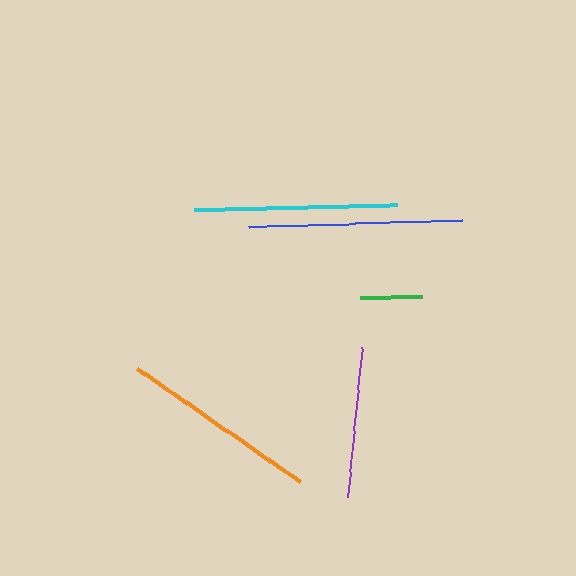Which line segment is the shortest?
The green line is the shortest at approximately 62 pixels.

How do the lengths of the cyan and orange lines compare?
The cyan and orange lines are approximately the same length.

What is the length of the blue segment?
The blue segment is approximately 215 pixels long.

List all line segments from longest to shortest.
From longest to shortest: blue, cyan, orange, purple, green.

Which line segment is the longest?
The blue line is the longest at approximately 215 pixels.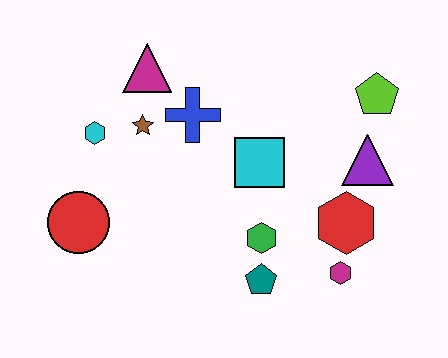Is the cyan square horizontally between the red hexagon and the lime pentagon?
No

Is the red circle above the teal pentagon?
Yes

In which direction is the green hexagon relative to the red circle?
The green hexagon is to the right of the red circle.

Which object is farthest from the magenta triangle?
The magenta hexagon is farthest from the magenta triangle.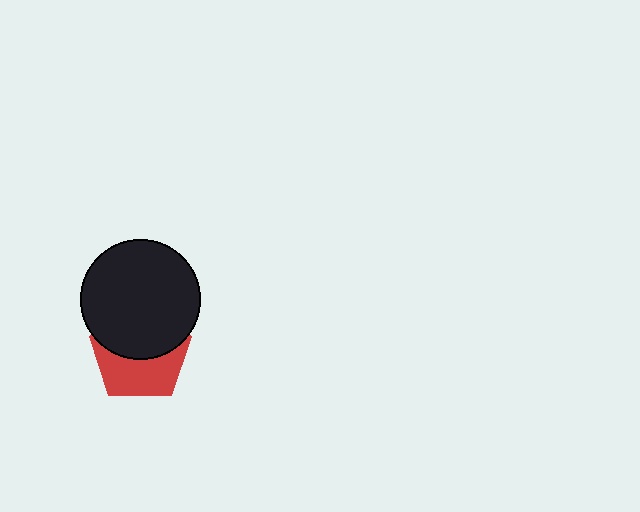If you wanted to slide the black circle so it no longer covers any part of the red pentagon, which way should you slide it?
Slide it up — that is the most direct way to separate the two shapes.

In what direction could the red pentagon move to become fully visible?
The red pentagon could move down. That would shift it out from behind the black circle entirely.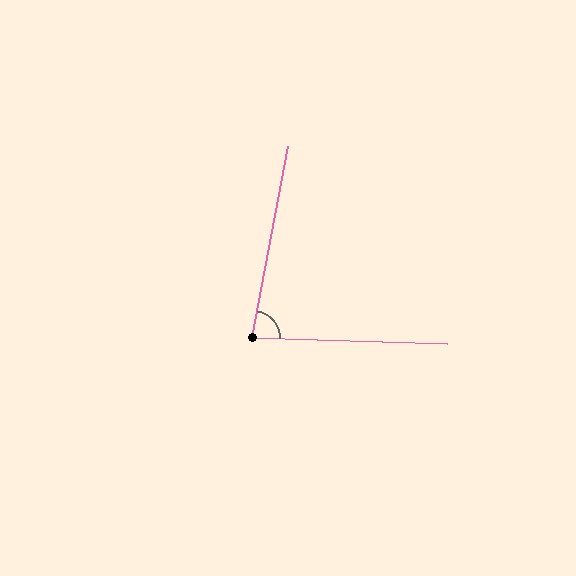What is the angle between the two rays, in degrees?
Approximately 81 degrees.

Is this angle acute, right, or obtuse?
It is acute.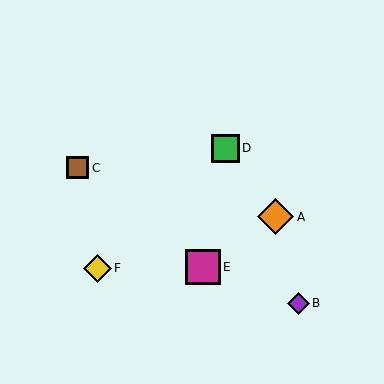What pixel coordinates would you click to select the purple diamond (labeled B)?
Click at (298, 304) to select the purple diamond B.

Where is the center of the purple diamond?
The center of the purple diamond is at (298, 304).